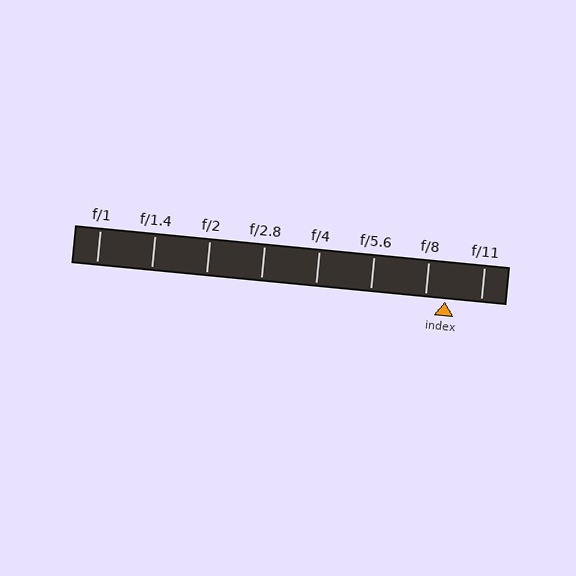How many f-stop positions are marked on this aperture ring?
There are 8 f-stop positions marked.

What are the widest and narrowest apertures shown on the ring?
The widest aperture shown is f/1 and the narrowest is f/11.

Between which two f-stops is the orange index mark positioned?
The index mark is between f/8 and f/11.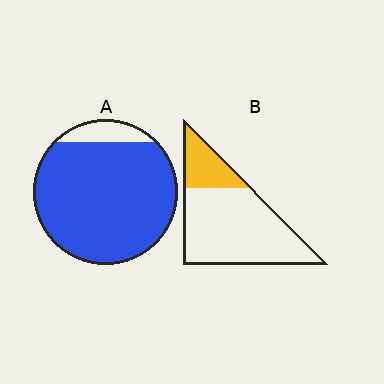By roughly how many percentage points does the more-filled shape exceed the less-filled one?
By roughly 65 percentage points (A over B).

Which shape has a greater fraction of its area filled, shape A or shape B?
Shape A.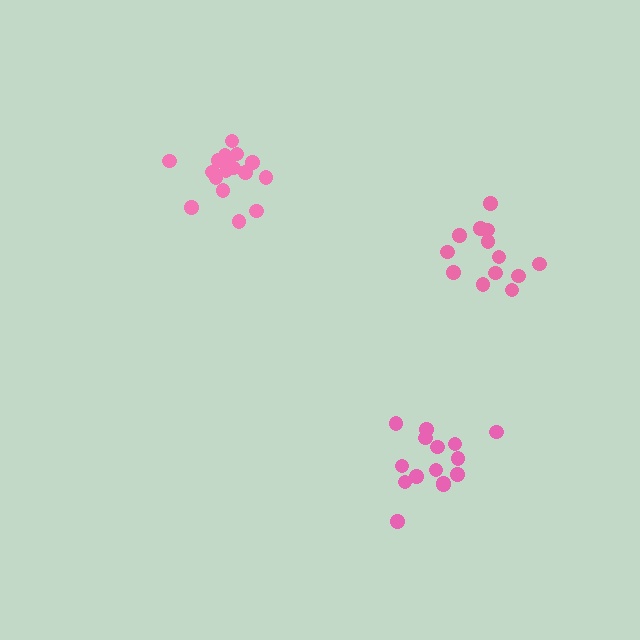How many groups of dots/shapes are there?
There are 3 groups.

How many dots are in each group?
Group 1: 17 dots, Group 2: 15 dots, Group 3: 13 dots (45 total).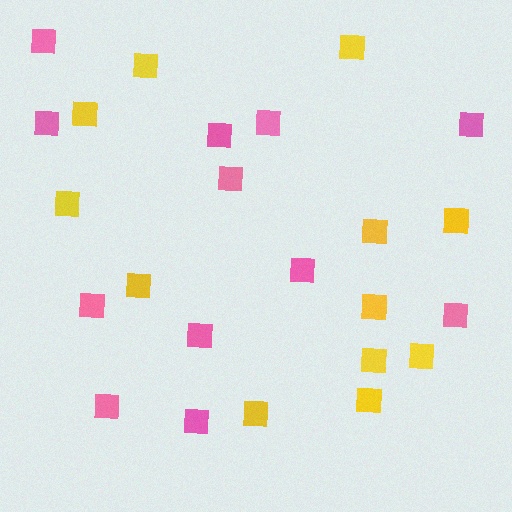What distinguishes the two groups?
There are 2 groups: one group of yellow squares (12) and one group of pink squares (12).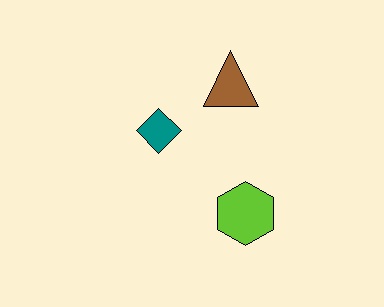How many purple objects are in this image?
There are no purple objects.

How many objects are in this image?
There are 3 objects.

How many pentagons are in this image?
There are no pentagons.